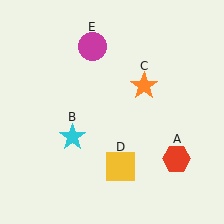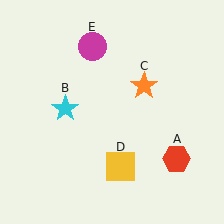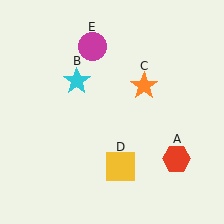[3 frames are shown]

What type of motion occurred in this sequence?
The cyan star (object B) rotated clockwise around the center of the scene.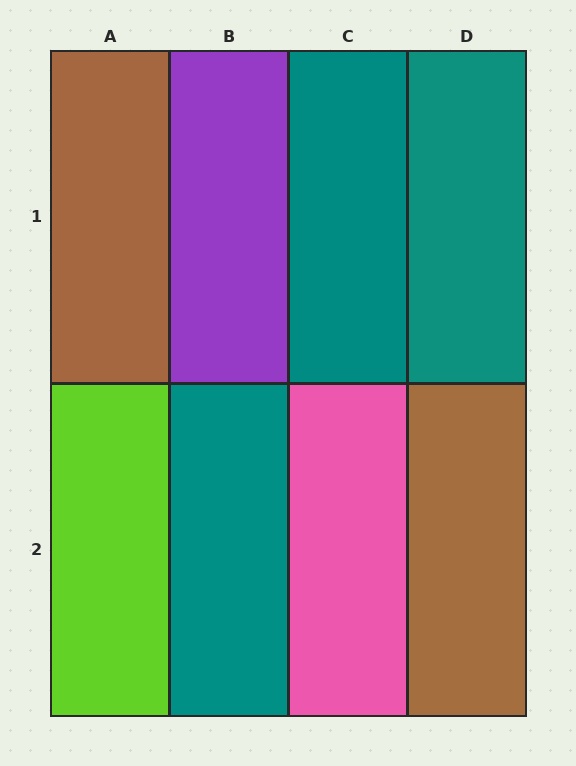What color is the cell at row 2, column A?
Lime.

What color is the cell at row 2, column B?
Teal.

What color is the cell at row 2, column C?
Pink.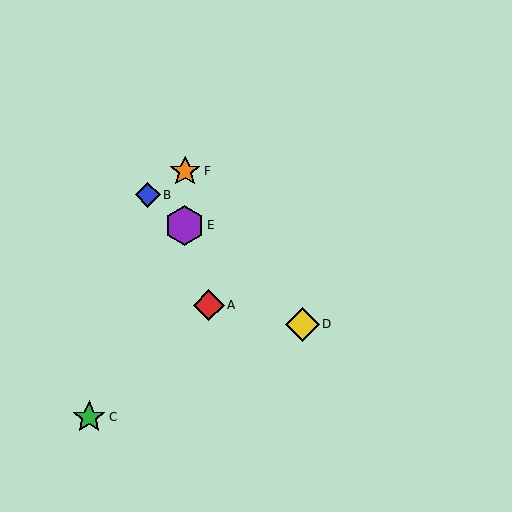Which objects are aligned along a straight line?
Objects B, D, E are aligned along a straight line.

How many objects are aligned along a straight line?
3 objects (B, D, E) are aligned along a straight line.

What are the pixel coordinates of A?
Object A is at (209, 305).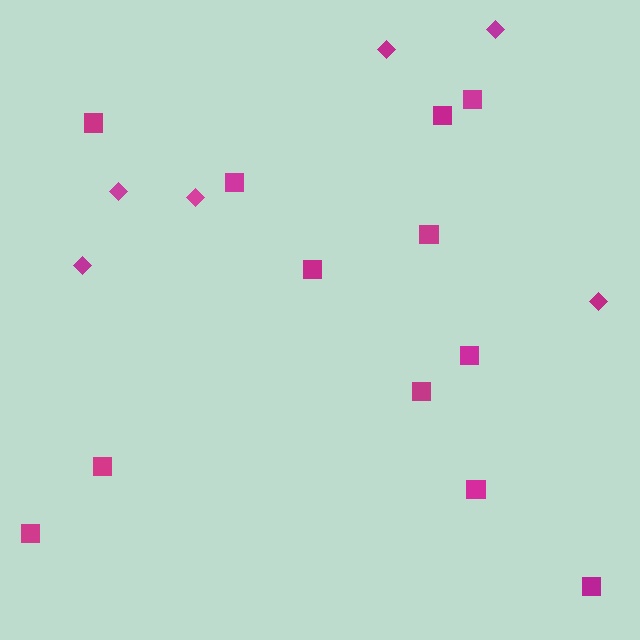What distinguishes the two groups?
There are 2 groups: one group of squares (12) and one group of diamonds (6).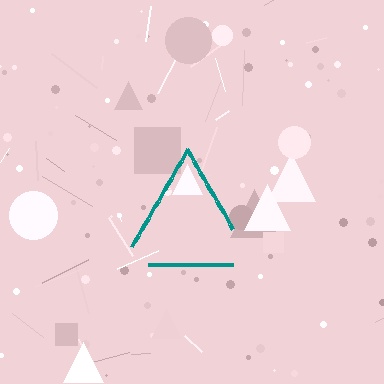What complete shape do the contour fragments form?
The contour fragments form a triangle.